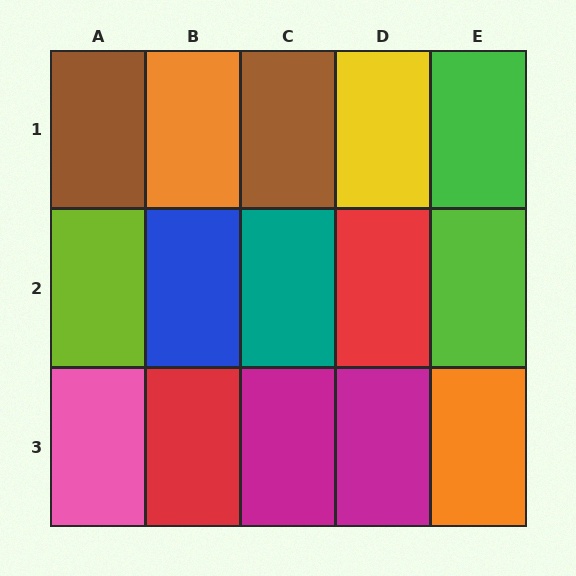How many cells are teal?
1 cell is teal.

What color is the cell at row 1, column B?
Orange.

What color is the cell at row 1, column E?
Green.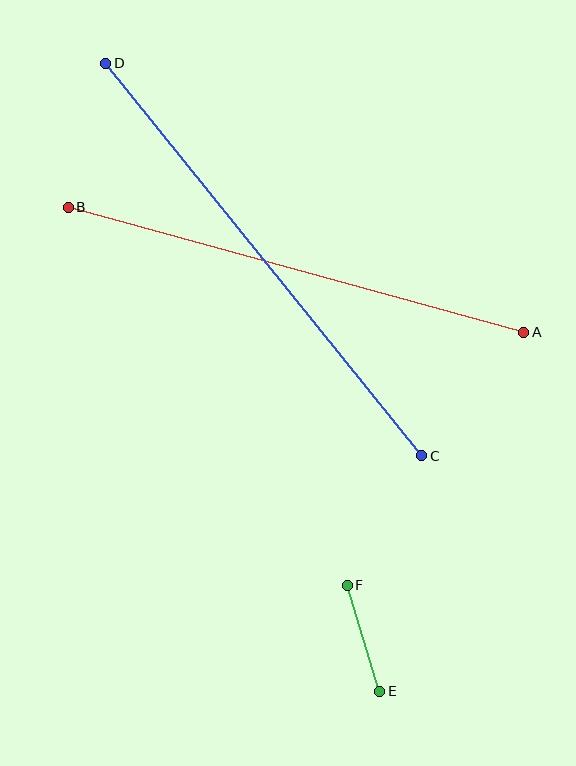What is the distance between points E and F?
The distance is approximately 111 pixels.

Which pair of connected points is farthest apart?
Points C and D are farthest apart.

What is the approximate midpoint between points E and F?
The midpoint is at approximately (364, 638) pixels.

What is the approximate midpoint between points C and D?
The midpoint is at approximately (264, 259) pixels.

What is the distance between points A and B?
The distance is approximately 472 pixels.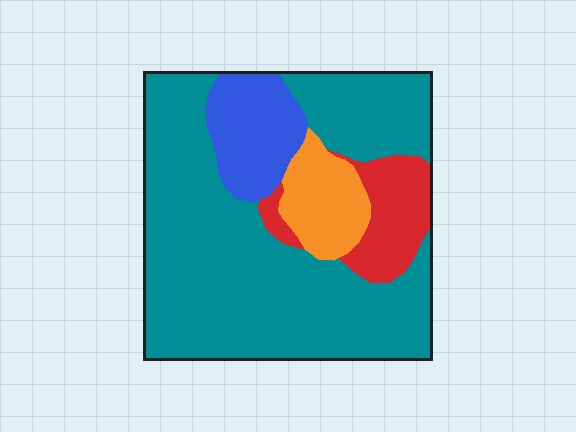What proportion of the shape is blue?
Blue covers 12% of the shape.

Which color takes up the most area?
Teal, at roughly 70%.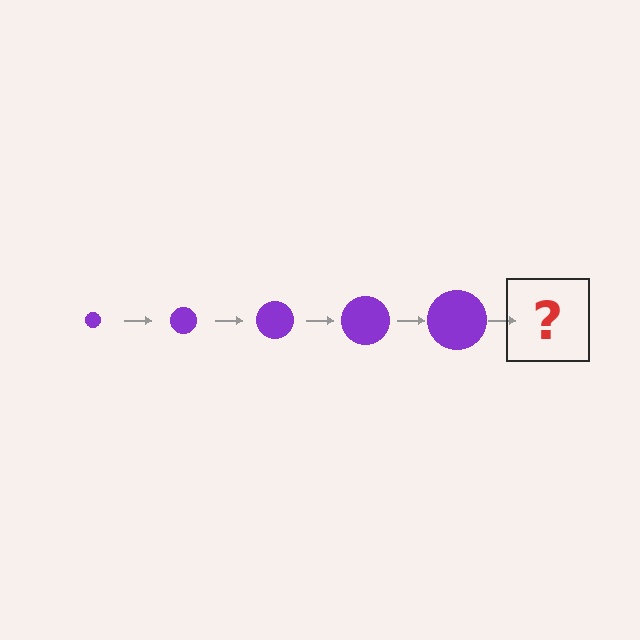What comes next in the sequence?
The next element should be a purple circle, larger than the previous one.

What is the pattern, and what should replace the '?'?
The pattern is that the circle gets progressively larger each step. The '?' should be a purple circle, larger than the previous one.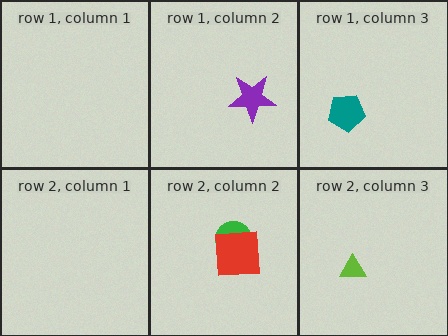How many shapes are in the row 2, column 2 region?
2.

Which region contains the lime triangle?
The row 2, column 3 region.